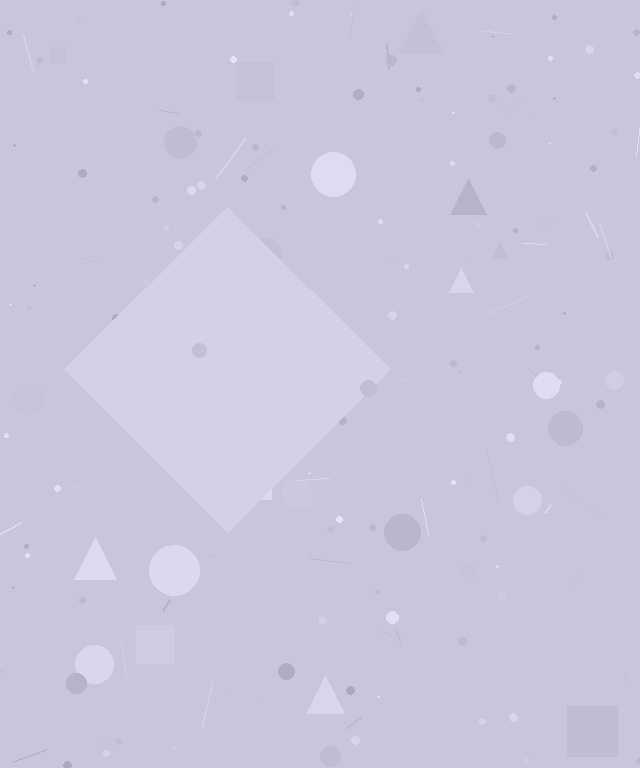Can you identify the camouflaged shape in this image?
The camouflaged shape is a diamond.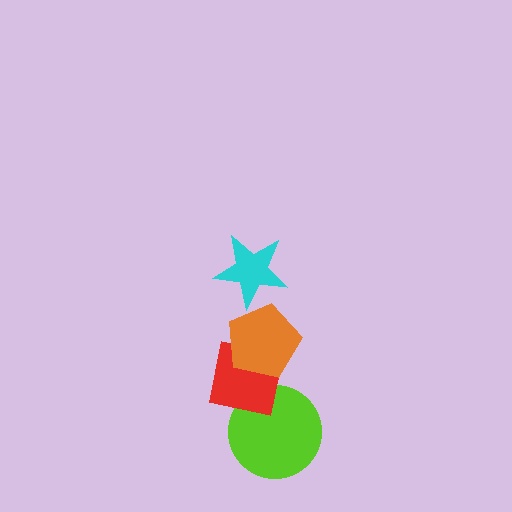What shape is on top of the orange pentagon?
The cyan star is on top of the orange pentagon.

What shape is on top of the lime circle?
The red square is on top of the lime circle.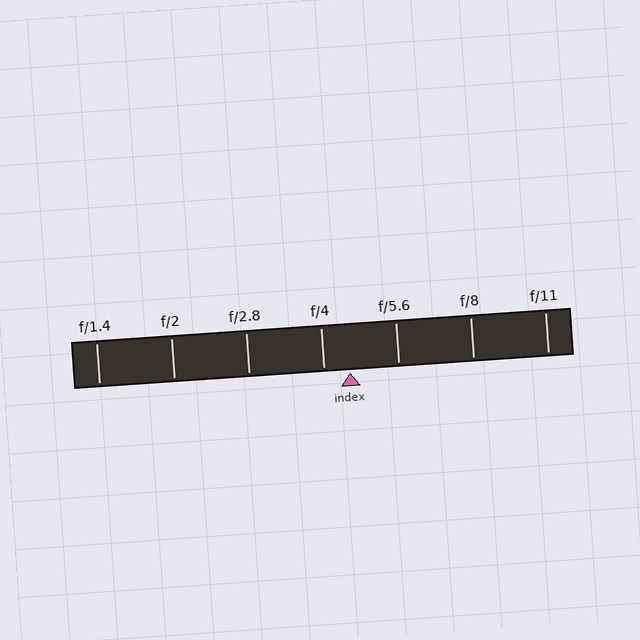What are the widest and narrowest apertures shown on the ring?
The widest aperture shown is f/1.4 and the narrowest is f/11.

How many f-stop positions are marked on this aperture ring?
There are 7 f-stop positions marked.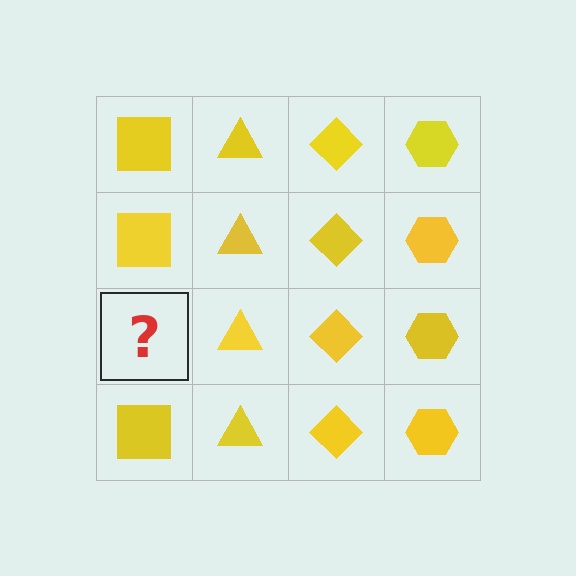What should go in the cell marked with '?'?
The missing cell should contain a yellow square.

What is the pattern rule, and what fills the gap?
The rule is that each column has a consistent shape. The gap should be filled with a yellow square.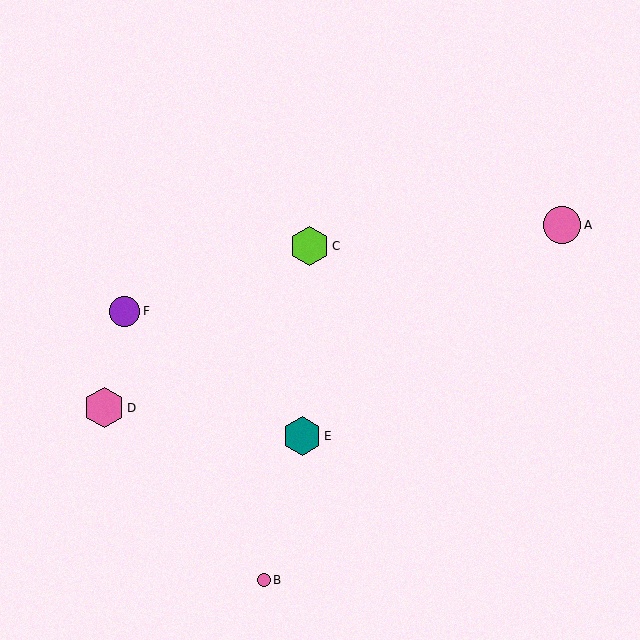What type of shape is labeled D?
Shape D is a pink hexagon.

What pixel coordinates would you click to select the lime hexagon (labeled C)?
Click at (309, 246) to select the lime hexagon C.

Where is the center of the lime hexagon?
The center of the lime hexagon is at (309, 246).